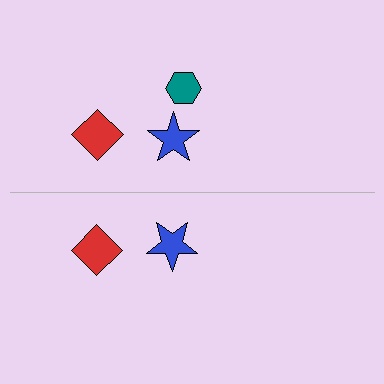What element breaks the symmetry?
A teal hexagon is missing from the bottom side.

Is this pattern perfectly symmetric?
No, the pattern is not perfectly symmetric. A teal hexagon is missing from the bottom side.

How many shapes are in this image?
There are 5 shapes in this image.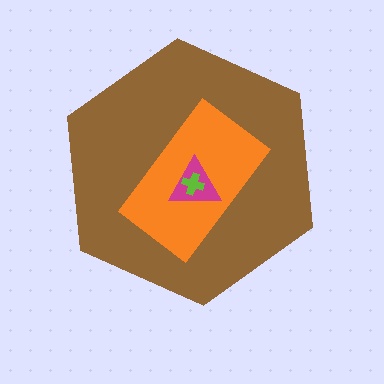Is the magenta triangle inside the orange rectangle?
Yes.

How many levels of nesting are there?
4.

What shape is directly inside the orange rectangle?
The magenta triangle.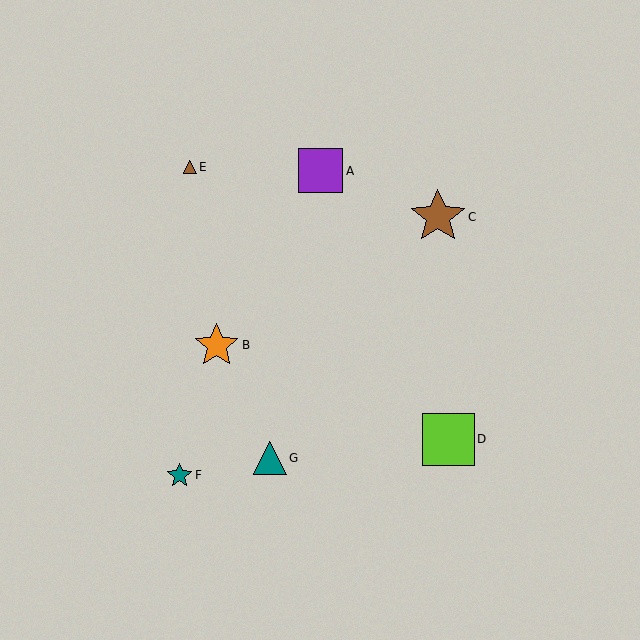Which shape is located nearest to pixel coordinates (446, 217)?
The brown star (labeled C) at (438, 217) is nearest to that location.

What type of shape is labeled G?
Shape G is a teal triangle.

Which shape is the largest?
The brown star (labeled C) is the largest.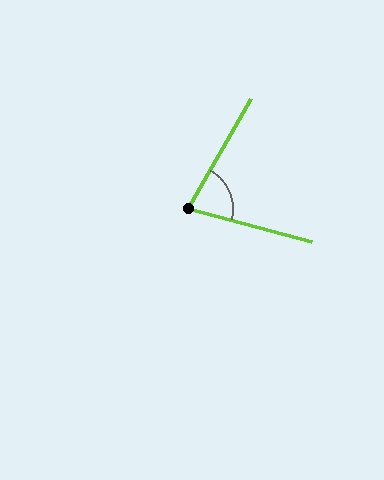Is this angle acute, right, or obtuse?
It is acute.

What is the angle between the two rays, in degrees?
Approximately 75 degrees.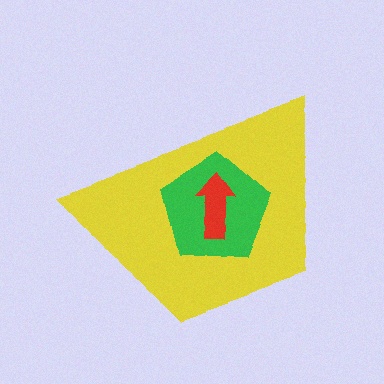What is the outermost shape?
The yellow trapezoid.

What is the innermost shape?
The red arrow.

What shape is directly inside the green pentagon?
The red arrow.